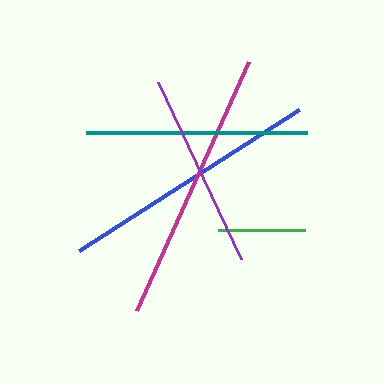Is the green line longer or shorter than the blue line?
The blue line is longer than the green line.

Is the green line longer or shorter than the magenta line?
The magenta line is longer than the green line.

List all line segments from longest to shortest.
From longest to shortest: magenta, blue, teal, purple, green.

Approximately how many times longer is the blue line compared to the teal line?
The blue line is approximately 1.2 times the length of the teal line.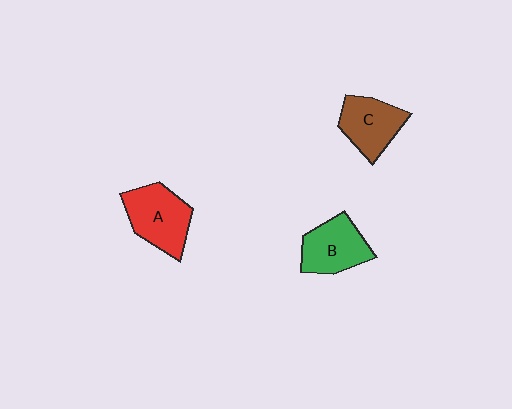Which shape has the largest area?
Shape A (red).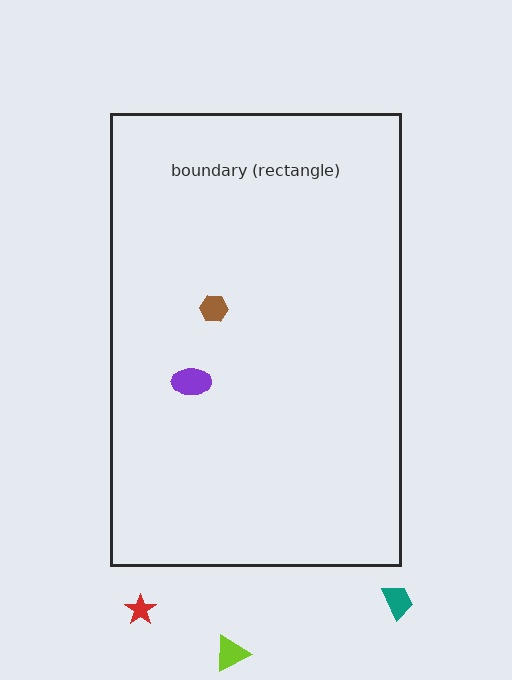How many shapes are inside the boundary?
2 inside, 3 outside.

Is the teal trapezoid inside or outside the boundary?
Outside.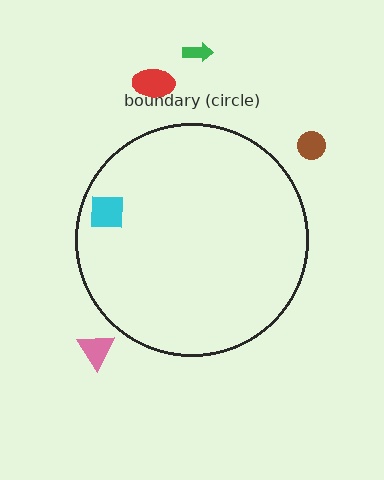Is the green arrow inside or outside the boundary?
Outside.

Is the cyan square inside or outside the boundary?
Inside.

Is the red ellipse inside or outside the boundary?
Outside.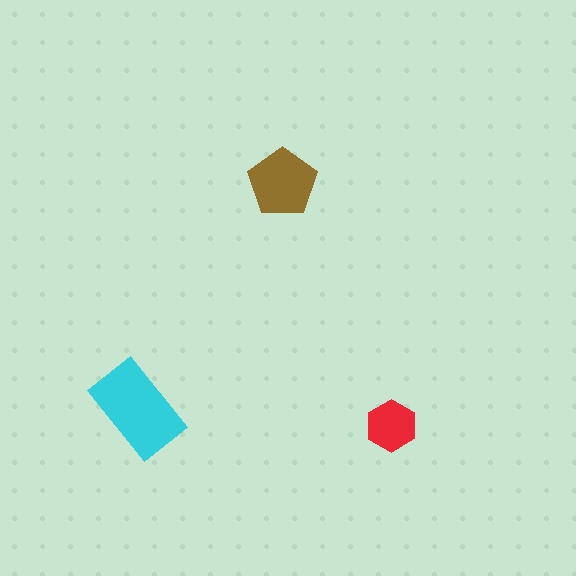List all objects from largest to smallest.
The cyan rectangle, the brown pentagon, the red hexagon.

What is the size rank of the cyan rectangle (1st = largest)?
1st.